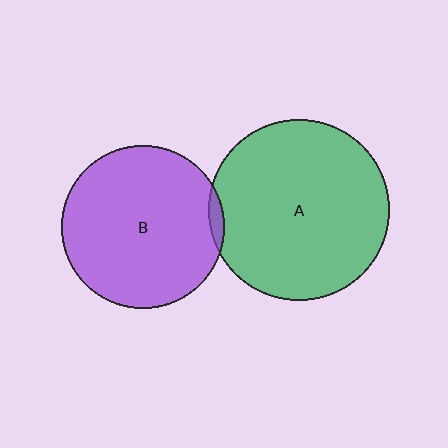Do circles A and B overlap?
Yes.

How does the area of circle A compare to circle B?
Approximately 1.2 times.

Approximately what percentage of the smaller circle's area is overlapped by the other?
Approximately 5%.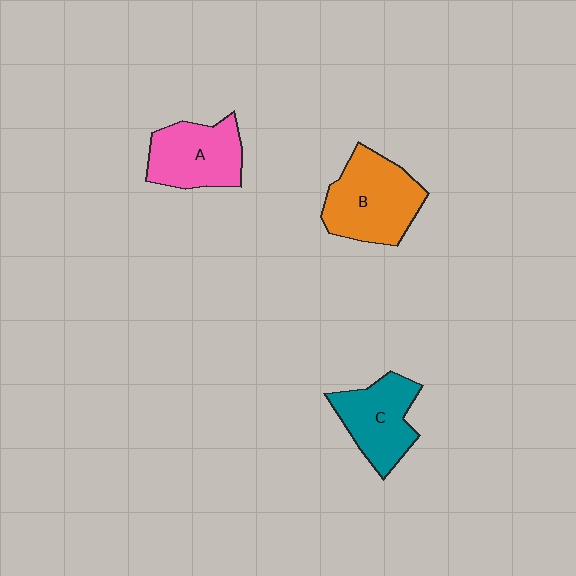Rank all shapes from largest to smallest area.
From largest to smallest: B (orange), A (pink), C (teal).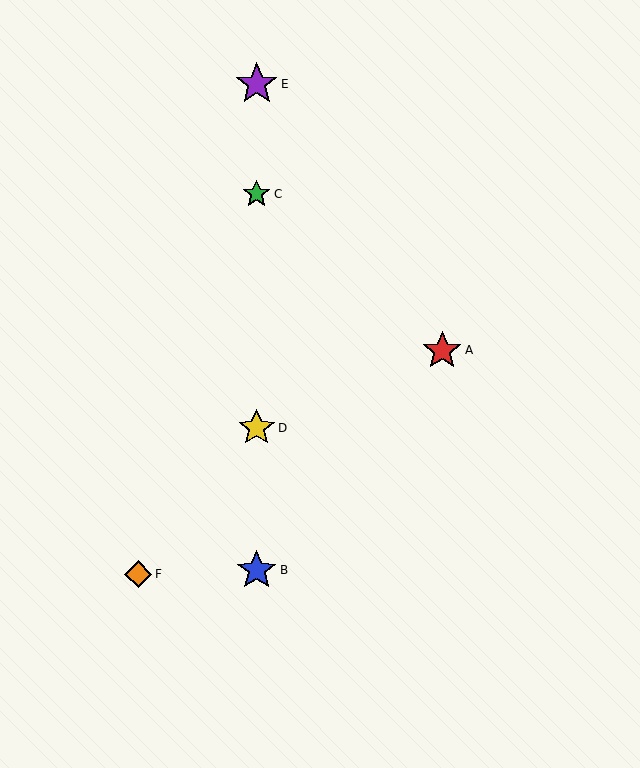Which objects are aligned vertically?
Objects B, C, D, E are aligned vertically.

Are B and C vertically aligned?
Yes, both are at x≈257.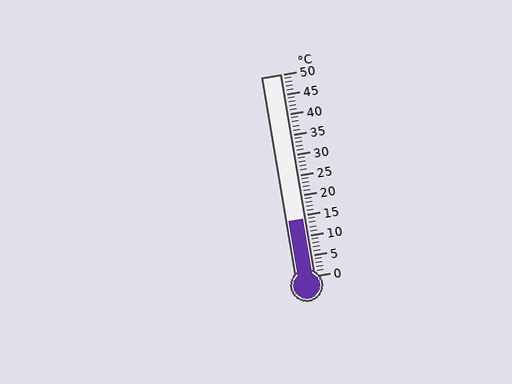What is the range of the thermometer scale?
The thermometer scale ranges from 0°C to 50°C.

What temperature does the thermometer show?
The thermometer shows approximately 14°C.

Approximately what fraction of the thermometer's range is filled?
The thermometer is filled to approximately 30% of its range.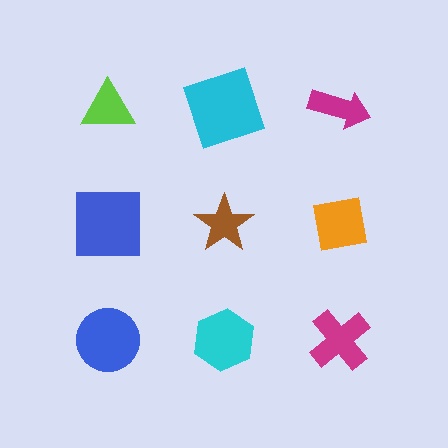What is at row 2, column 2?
A brown star.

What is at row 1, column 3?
A magenta arrow.